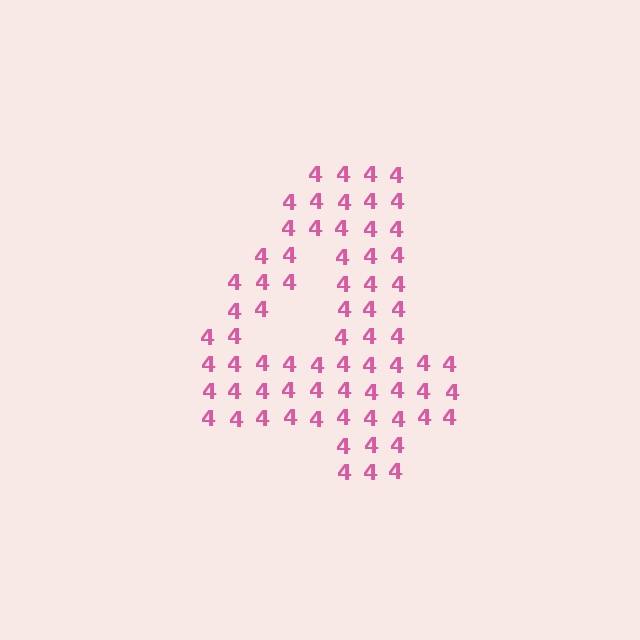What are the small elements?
The small elements are digit 4's.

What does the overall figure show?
The overall figure shows the digit 4.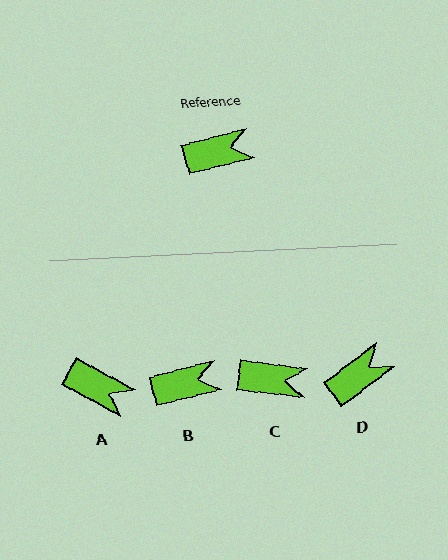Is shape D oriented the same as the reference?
No, it is off by about 23 degrees.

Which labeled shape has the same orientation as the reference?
B.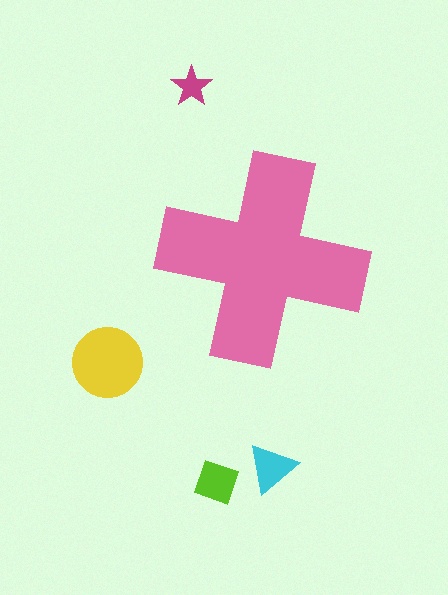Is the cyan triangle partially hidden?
No, the cyan triangle is fully visible.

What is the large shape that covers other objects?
A pink cross.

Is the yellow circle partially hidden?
No, the yellow circle is fully visible.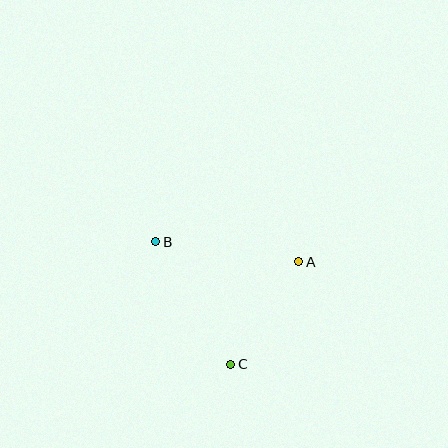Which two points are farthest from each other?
Points A and B are farthest from each other.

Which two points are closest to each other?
Points A and C are closest to each other.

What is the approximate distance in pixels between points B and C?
The distance between B and C is approximately 143 pixels.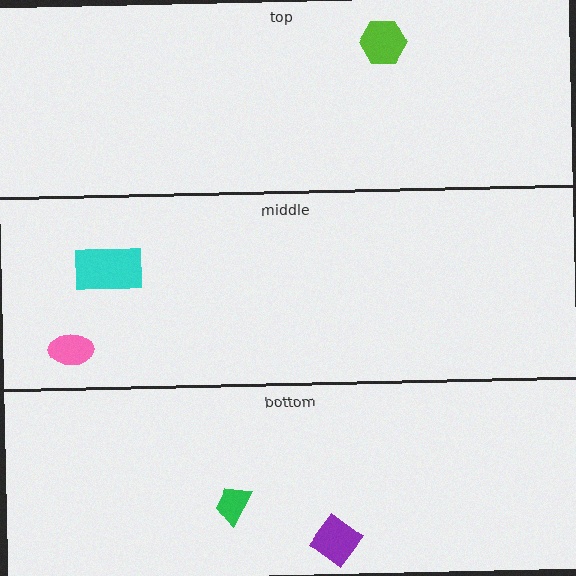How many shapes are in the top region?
1.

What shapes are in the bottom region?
The purple diamond, the green trapezoid.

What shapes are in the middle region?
The cyan rectangle, the pink ellipse.